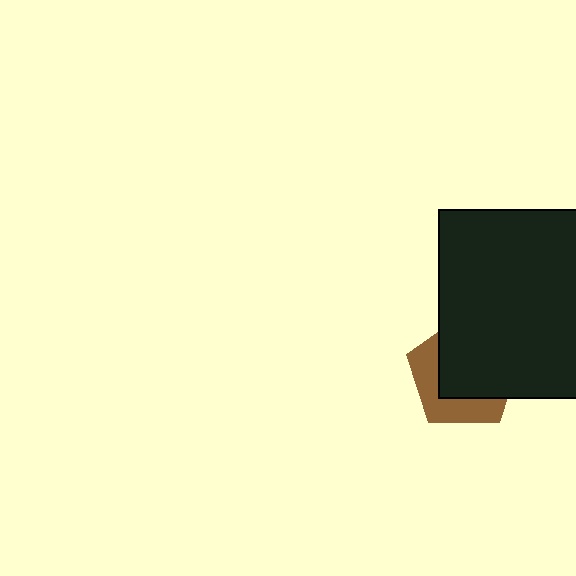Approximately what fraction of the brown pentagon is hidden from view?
Roughly 62% of the brown pentagon is hidden behind the black rectangle.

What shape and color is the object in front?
The object in front is a black rectangle.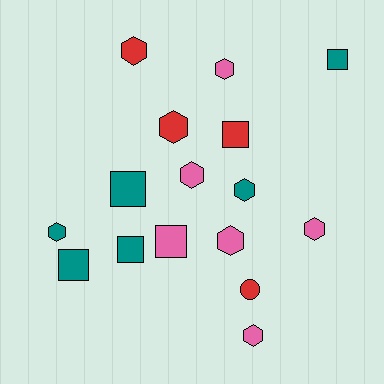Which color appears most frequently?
Pink, with 6 objects.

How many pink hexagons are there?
There are 5 pink hexagons.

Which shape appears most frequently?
Hexagon, with 9 objects.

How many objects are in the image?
There are 16 objects.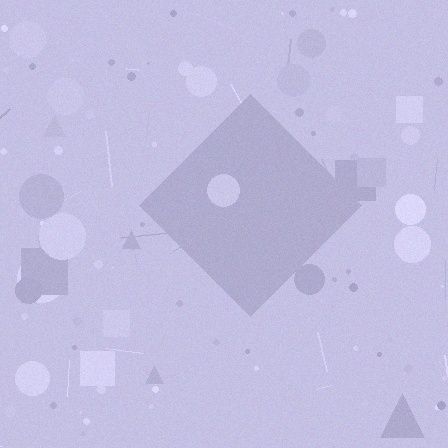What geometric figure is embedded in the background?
A diamond is embedded in the background.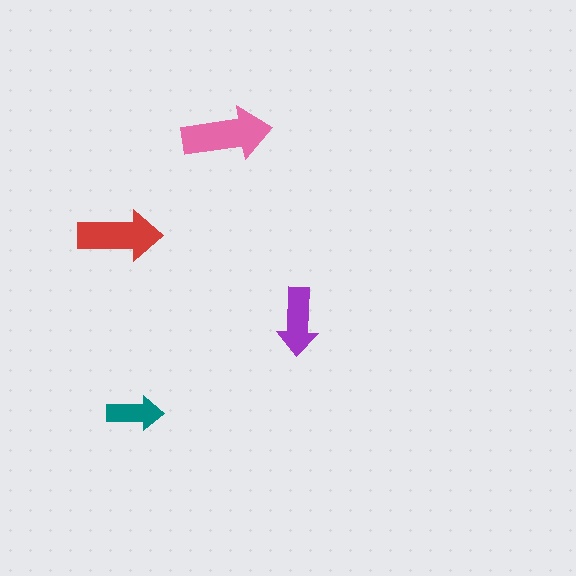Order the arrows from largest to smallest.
the pink one, the red one, the purple one, the teal one.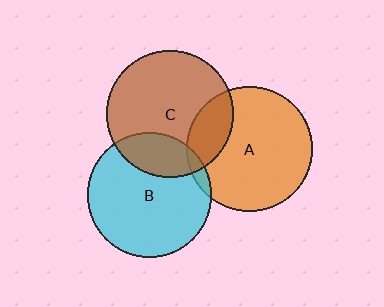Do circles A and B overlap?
Yes.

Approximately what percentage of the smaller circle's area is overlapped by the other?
Approximately 5%.